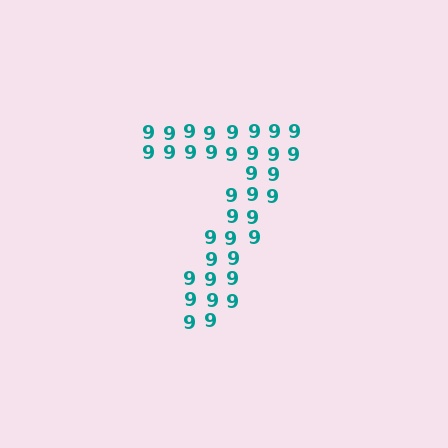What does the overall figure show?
The overall figure shows the digit 7.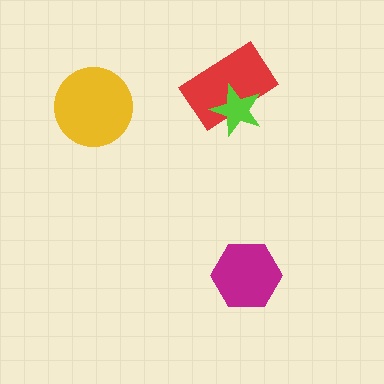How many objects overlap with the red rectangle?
1 object overlaps with the red rectangle.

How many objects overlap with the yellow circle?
0 objects overlap with the yellow circle.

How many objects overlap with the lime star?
1 object overlaps with the lime star.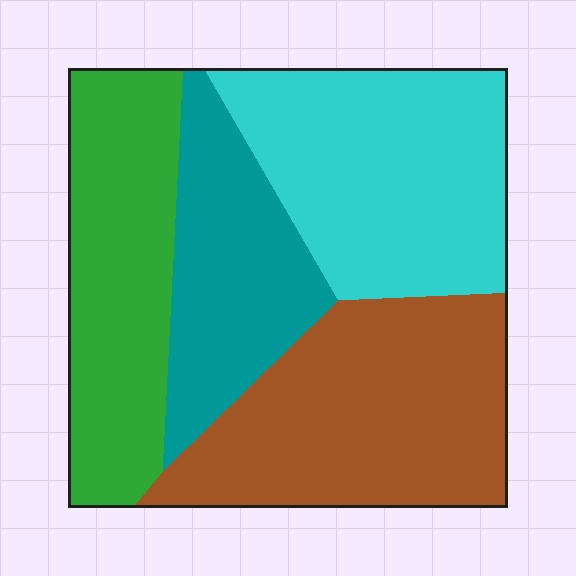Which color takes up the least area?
Teal, at roughly 20%.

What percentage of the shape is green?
Green covers 23% of the shape.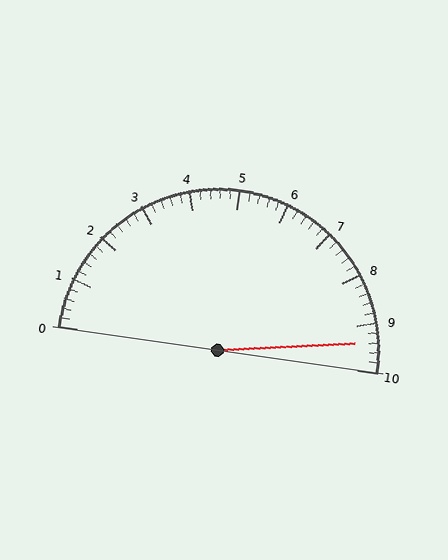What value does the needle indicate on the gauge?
The needle indicates approximately 9.4.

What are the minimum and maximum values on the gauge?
The gauge ranges from 0 to 10.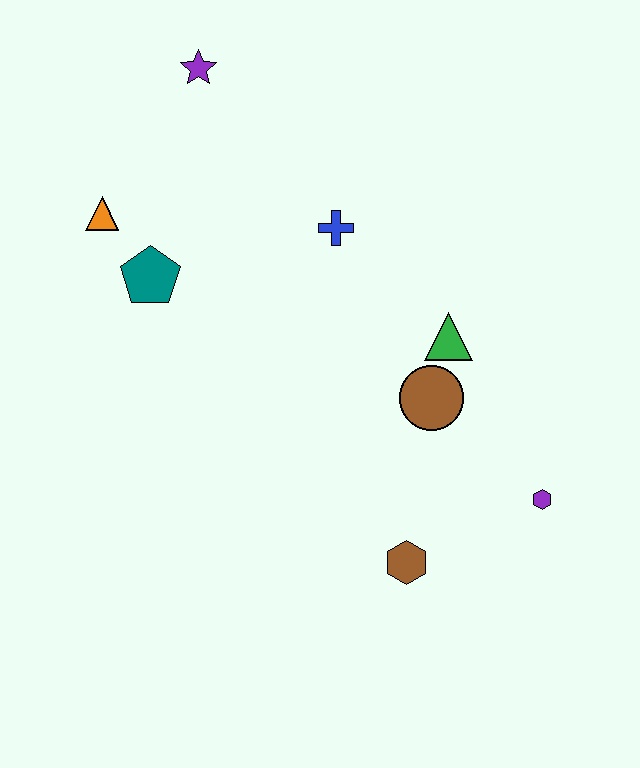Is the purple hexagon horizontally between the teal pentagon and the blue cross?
No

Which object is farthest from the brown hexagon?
The purple star is farthest from the brown hexagon.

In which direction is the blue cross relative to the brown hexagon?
The blue cross is above the brown hexagon.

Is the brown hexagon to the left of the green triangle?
Yes